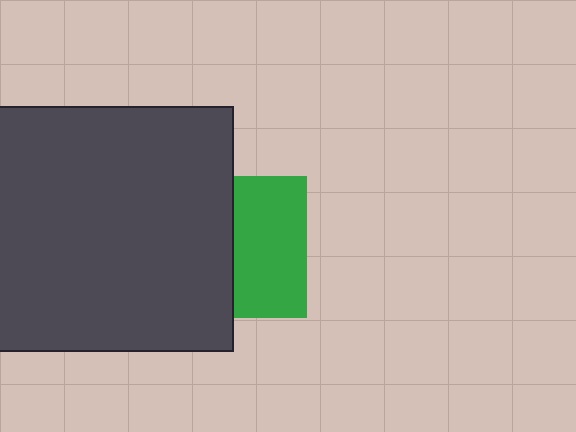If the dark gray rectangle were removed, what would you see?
You would see the complete green square.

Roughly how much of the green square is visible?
About half of it is visible (roughly 52%).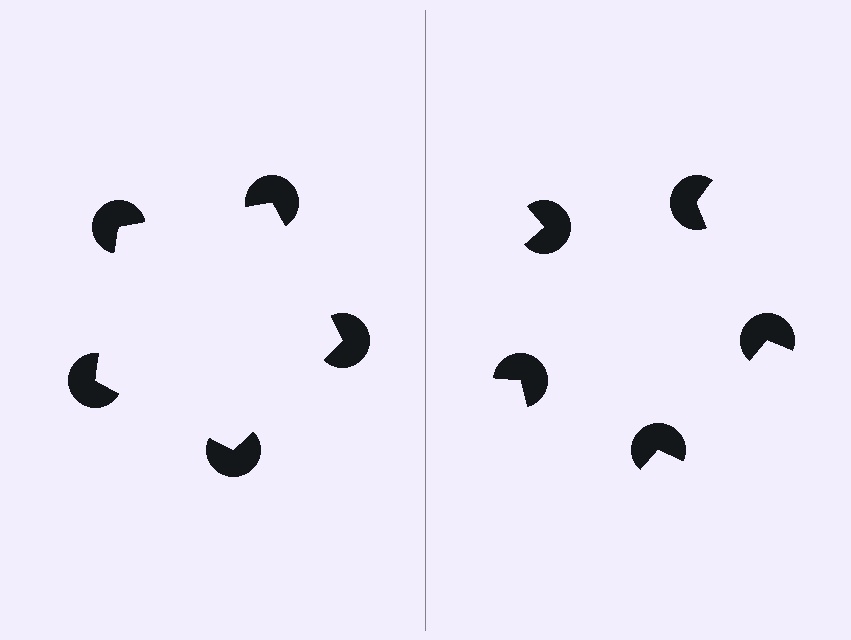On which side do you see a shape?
An illusory pentagon appears on the left side. On the right side the wedge cuts are rotated, so no coherent shape forms.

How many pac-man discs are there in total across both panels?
10 — 5 on each side.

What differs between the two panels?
The pac-man discs are positioned identically on both sides; only the wedge orientations differ. On the left they align to a pentagon; on the right they are misaligned.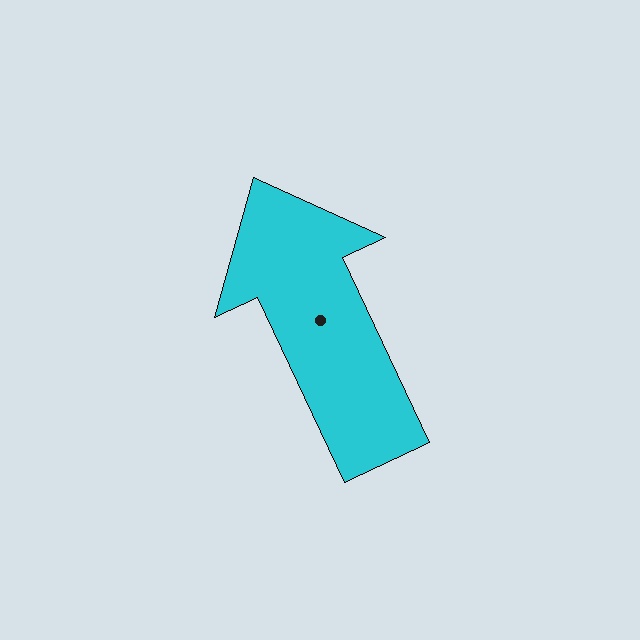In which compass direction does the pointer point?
Northwest.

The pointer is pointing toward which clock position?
Roughly 11 o'clock.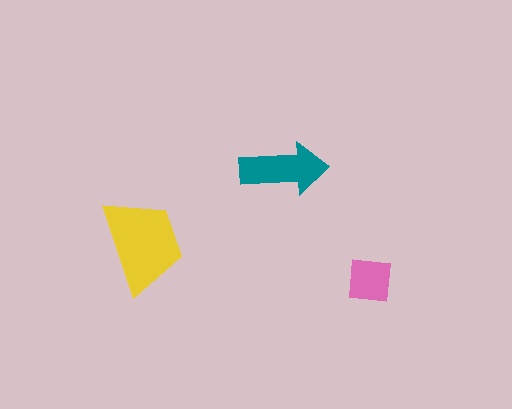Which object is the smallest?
The pink square.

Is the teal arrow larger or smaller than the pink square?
Larger.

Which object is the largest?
The yellow trapezoid.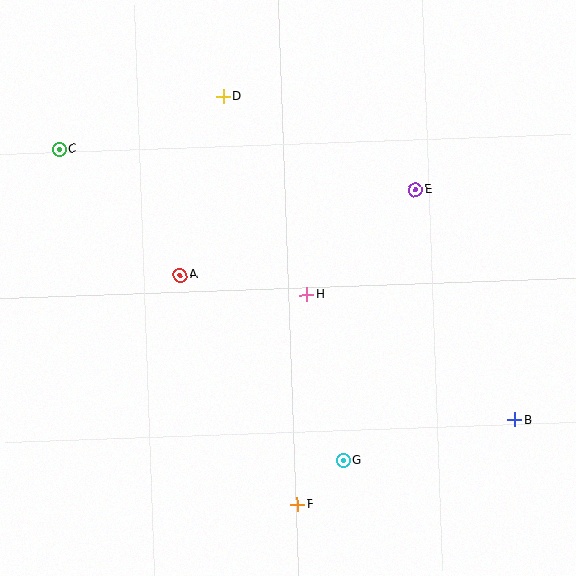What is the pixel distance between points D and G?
The distance between D and G is 383 pixels.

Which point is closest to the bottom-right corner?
Point B is closest to the bottom-right corner.